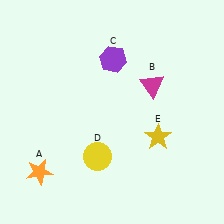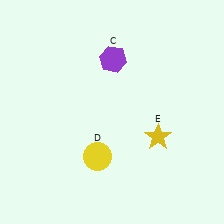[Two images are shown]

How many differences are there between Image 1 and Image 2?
There are 2 differences between the two images.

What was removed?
The orange star (A), the magenta triangle (B) were removed in Image 2.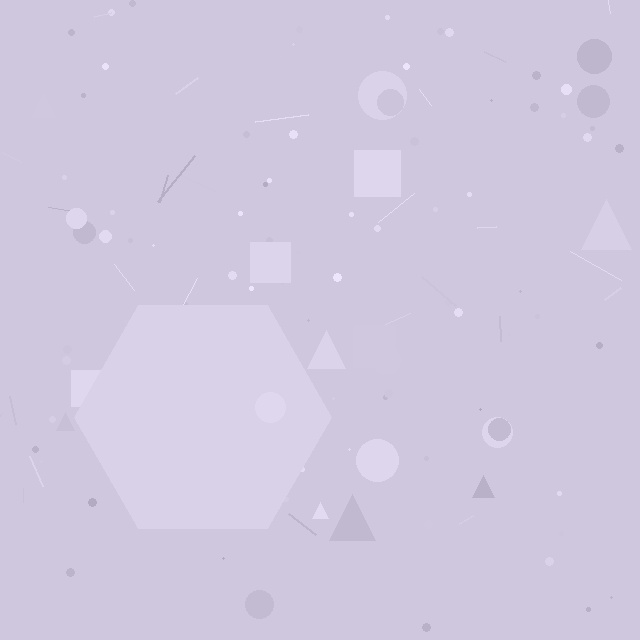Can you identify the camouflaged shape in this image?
The camouflaged shape is a hexagon.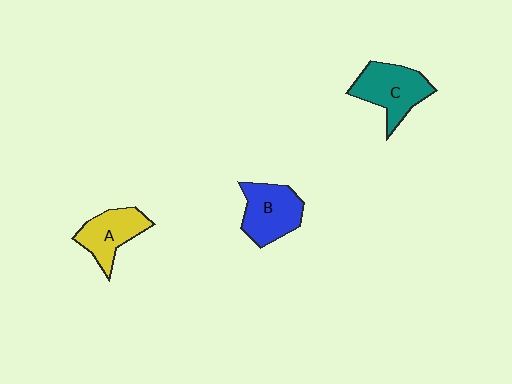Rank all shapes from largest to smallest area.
From largest to smallest: C (teal), B (blue), A (yellow).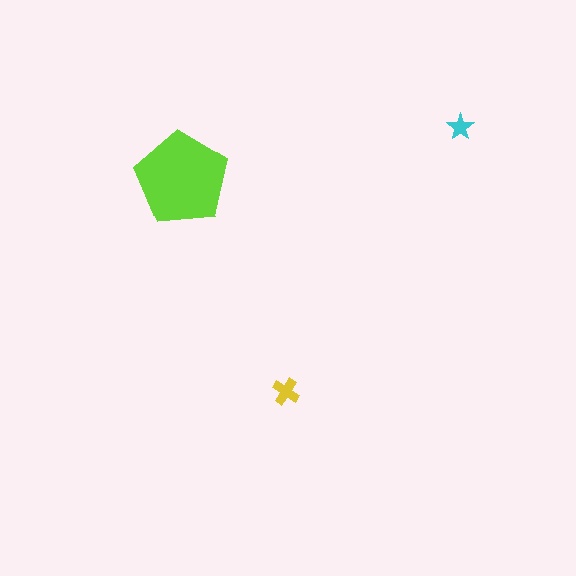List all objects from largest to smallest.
The lime pentagon, the yellow cross, the cyan star.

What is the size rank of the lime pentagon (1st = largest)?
1st.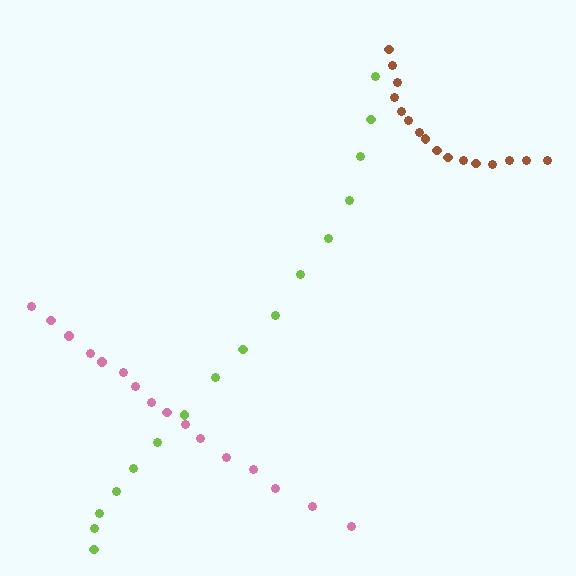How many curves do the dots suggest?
There are 3 distinct paths.